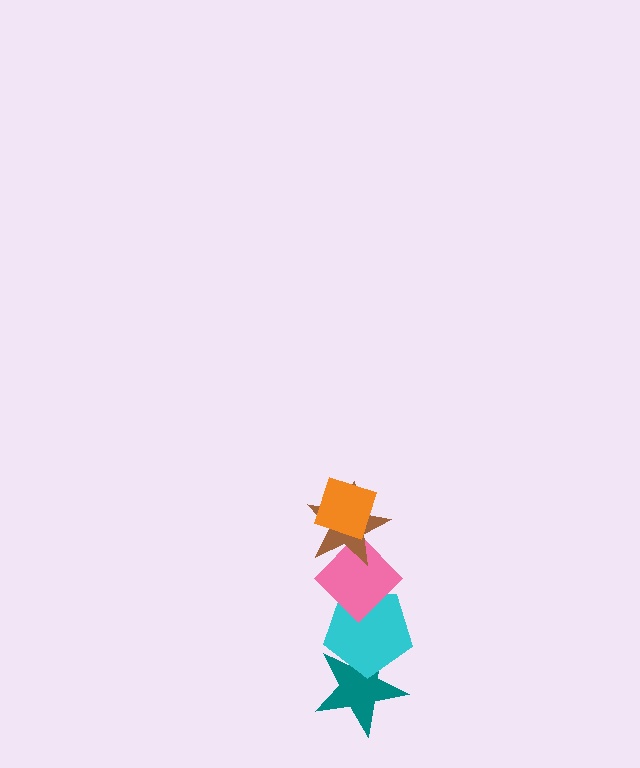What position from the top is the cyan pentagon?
The cyan pentagon is 4th from the top.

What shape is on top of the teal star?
The cyan pentagon is on top of the teal star.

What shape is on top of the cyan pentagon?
The pink diamond is on top of the cyan pentagon.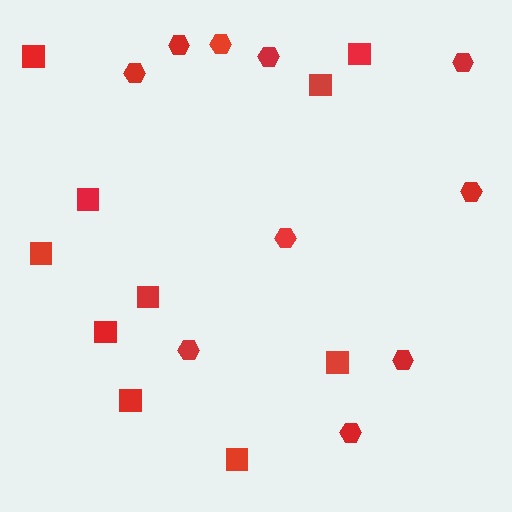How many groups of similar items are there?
There are 2 groups: one group of squares (10) and one group of hexagons (10).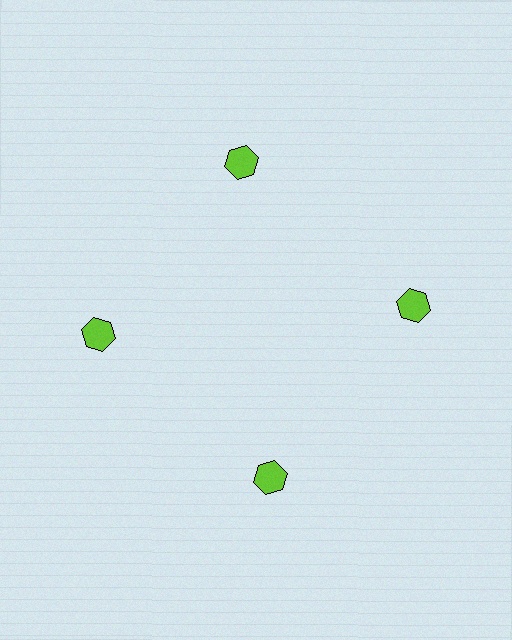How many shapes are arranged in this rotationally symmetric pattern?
There are 4 shapes, arranged in 4 groups of 1.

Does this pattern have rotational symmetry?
Yes, this pattern has 4-fold rotational symmetry. It looks the same after rotating 90 degrees around the center.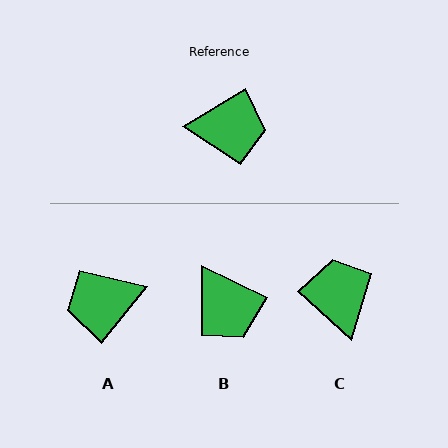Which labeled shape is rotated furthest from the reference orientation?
A, about 160 degrees away.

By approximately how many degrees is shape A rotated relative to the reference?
Approximately 160 degrees clockwise.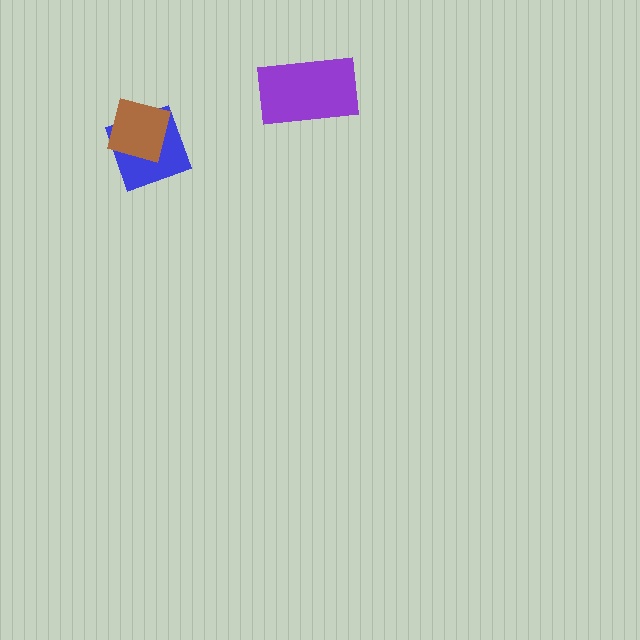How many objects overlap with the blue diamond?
1 object overlaps with the blue diamond.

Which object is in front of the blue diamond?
The brown square is in front of the blue diamond.